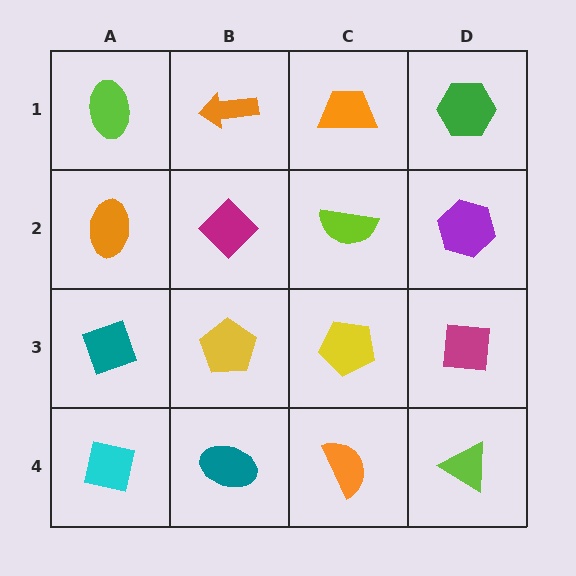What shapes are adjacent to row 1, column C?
A lime semicircle (row 2, column C), an orange arrow (row 1, column B), a green hexagon (row 1, column D).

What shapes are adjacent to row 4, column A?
A teal diamond (row 3, column A), a teal ellipse (row 4, column B).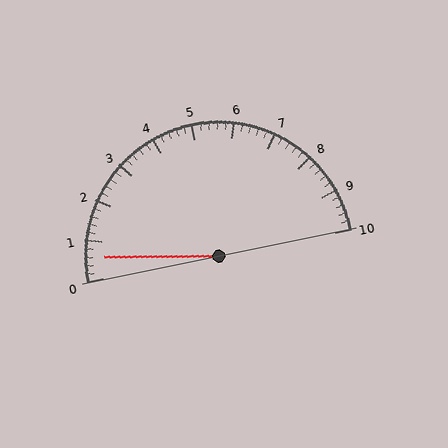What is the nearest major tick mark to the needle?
The nearest major tick mark is 1.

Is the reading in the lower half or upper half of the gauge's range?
The reading is in the lower half of the range (0 to 10).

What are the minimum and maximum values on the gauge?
The gauge ranges from 0 to 10.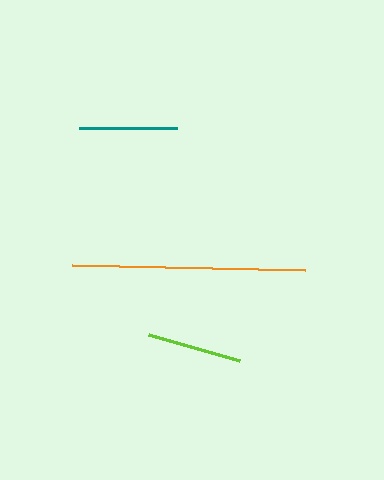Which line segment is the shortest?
The lime line is the shortest at approximately 94 pixels.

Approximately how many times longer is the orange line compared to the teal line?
The orange line is approximately 2.4 times the length of the teal line.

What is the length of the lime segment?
The lime segment is approximately 94 pixels long.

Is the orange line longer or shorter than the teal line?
The orange line is longer than the teal line.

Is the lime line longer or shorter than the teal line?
The teal line is longer than the lime line.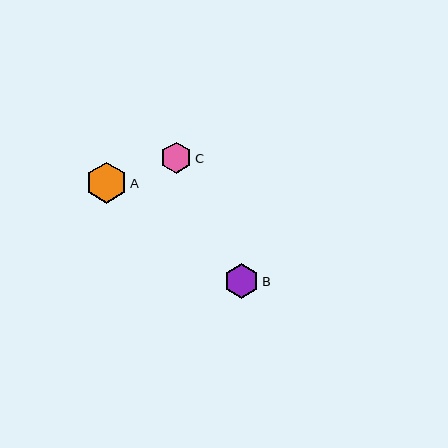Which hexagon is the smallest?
Hexagon C is the smallest with a size of approximately 32 pixels.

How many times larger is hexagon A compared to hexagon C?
Hexagon A is approximately 1.3 times the size of hexagon C.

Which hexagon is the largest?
Hexagon A is the largest with a size of approximately 41 pixels.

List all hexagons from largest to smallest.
From largest to smallest: A, B, C.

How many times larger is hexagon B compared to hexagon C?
Hexagon B is approximately 1.1 times the size of hexagon C.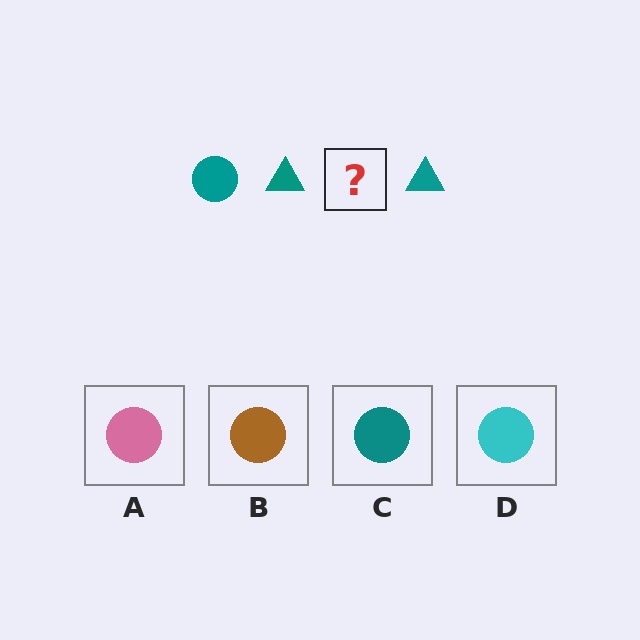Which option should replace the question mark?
Option C.